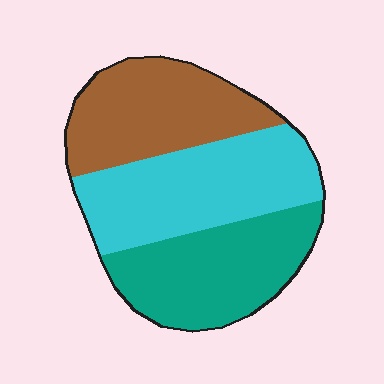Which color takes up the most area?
Cyan, at roughly 35%.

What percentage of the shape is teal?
Teal takes up between a sixth and a third of the shape.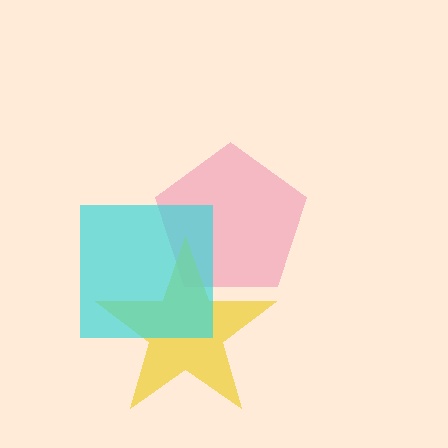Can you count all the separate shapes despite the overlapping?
Yes, there are 3 separate shapes.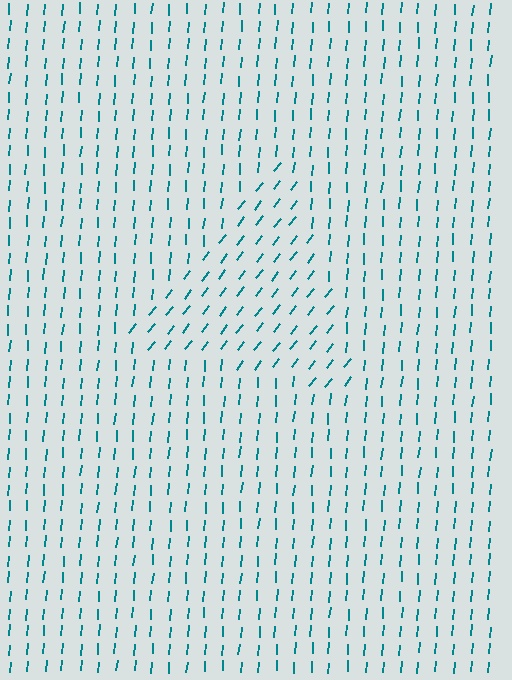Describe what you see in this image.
The image is filled with small teal line segments. A triangle region in the image has lines oriented differently from the surrounding lines, creating a visible texture boundary.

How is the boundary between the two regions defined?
The boundary is defined purely by a change in line orientation (approximately 33 degrees difference). All lines are the same color and thickness.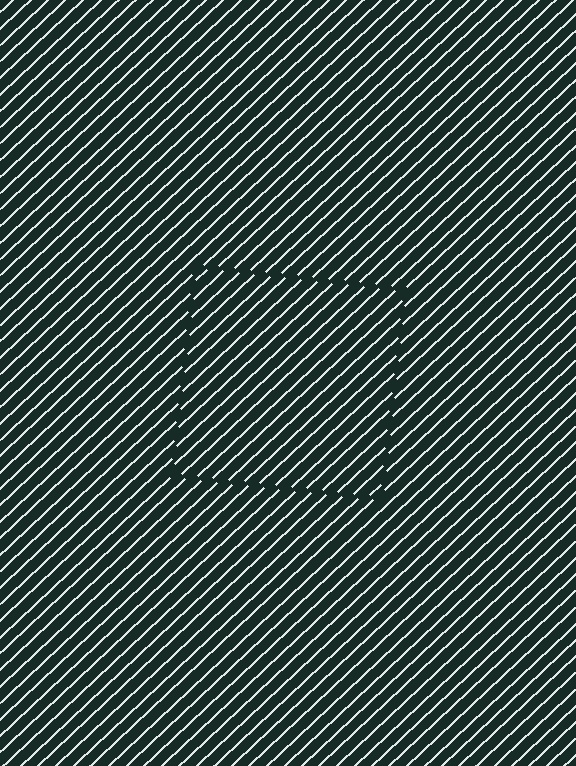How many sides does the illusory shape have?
4 sides — the line-ends trace a square.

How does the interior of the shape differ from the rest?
The interior of the shape contains the same grating, shifted by half a period — the contour is defined by the phase discontinuity where line-ends from the inner and outer gratings abut.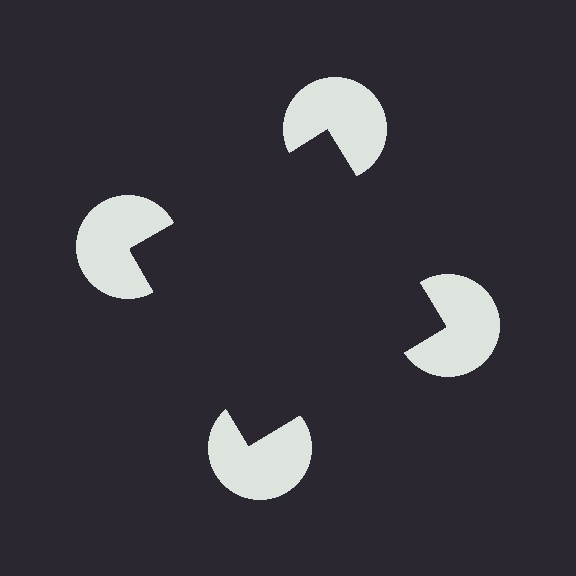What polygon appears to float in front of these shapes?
An illusory square — its edges are inferred from the aligned wedge cuts in the pac-man discs, not physically drawn.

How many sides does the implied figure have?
4 sides.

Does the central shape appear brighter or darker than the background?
It typically appears slightly darker than the background, even though no actual brightness change is drawn.